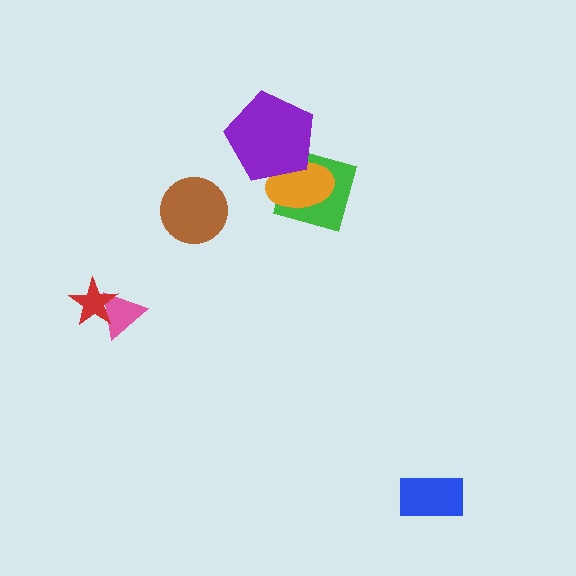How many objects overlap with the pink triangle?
1 object overlaps with the pink triangle.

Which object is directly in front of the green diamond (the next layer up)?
The orange ellipse is directly in front of the green diamond.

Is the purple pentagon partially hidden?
No, no other shape covers it.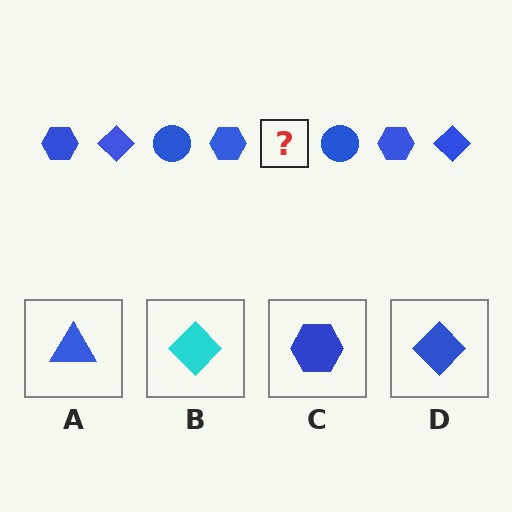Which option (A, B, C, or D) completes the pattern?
D.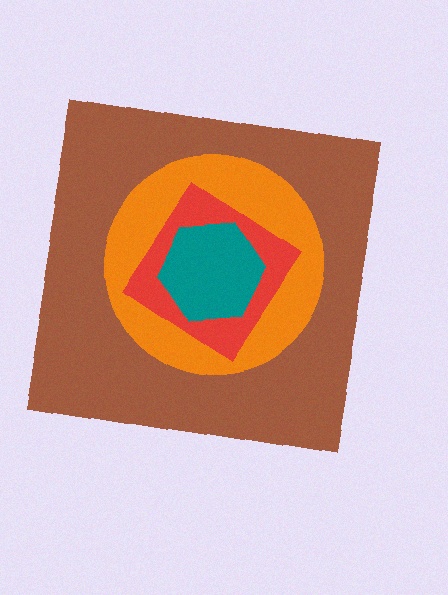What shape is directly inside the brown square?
The orange circle.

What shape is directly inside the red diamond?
The teal hexagon.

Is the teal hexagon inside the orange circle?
Yes.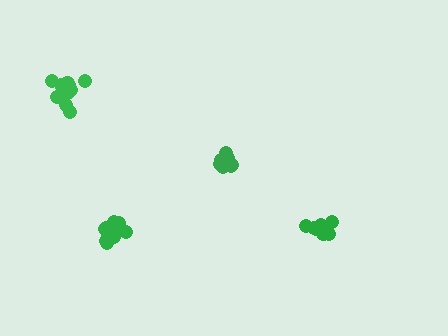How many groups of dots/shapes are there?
There are 4 groups.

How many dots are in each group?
Group 1: 9 dots, Group 2: 11 dots, Group 3: 12 dots, Group 4: 10 dots (42 total).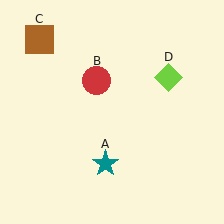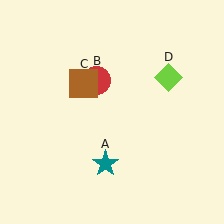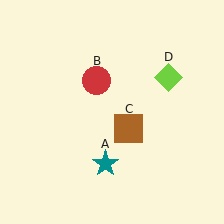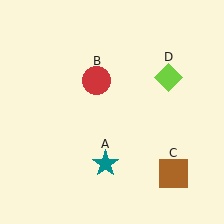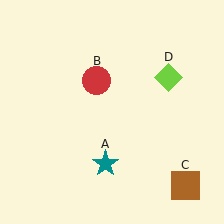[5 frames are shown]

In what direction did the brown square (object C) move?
The brown square (object C) moved down and to the right.